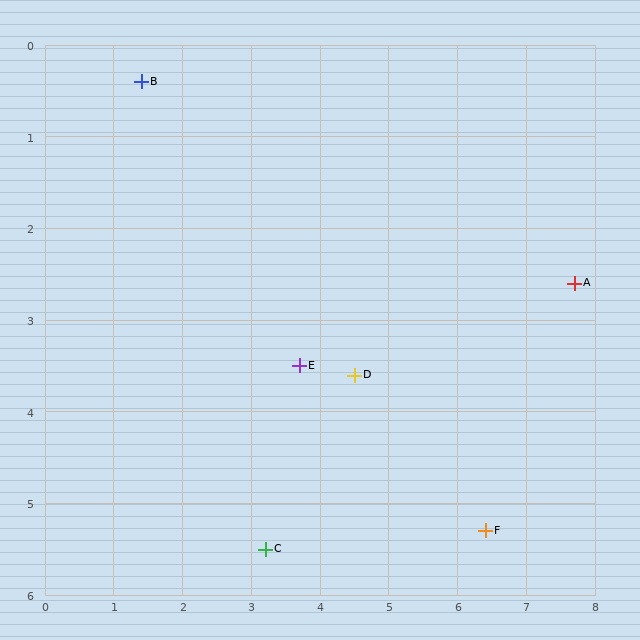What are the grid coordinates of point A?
Point A is at approximately (7.7, 2.6).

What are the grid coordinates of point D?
Point D is at approximately (4.5, 3.6).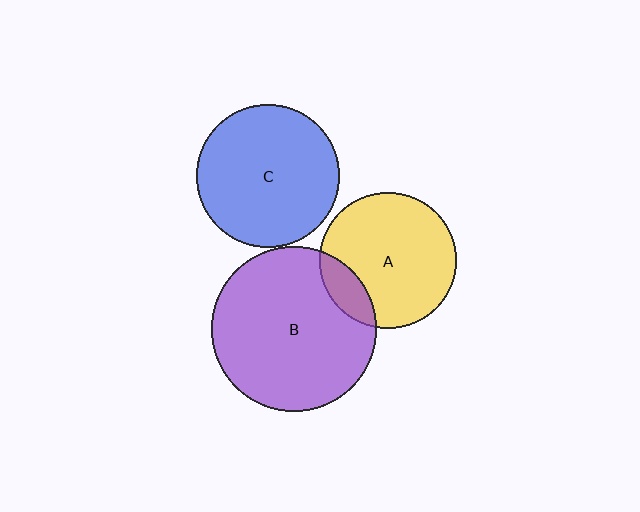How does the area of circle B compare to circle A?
Approximately 1.4 times.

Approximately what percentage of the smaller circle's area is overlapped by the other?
Approximately 15%.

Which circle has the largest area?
Circle B (purple).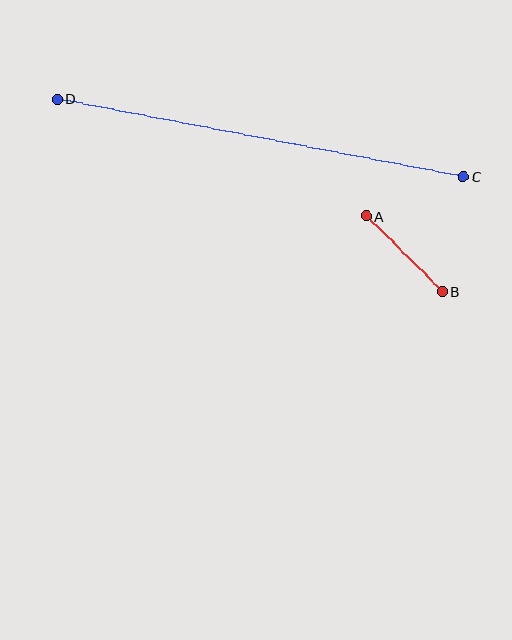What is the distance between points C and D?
The distance is approximately 414 pixels.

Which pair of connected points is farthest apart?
Points C and D are farthest apart.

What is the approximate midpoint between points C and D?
The midpoint is at approximately (260, 138) pixels.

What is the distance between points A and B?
The distance is approximately 107 pixels.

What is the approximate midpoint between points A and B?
The midpoint is at approximately (405, 254) pixels.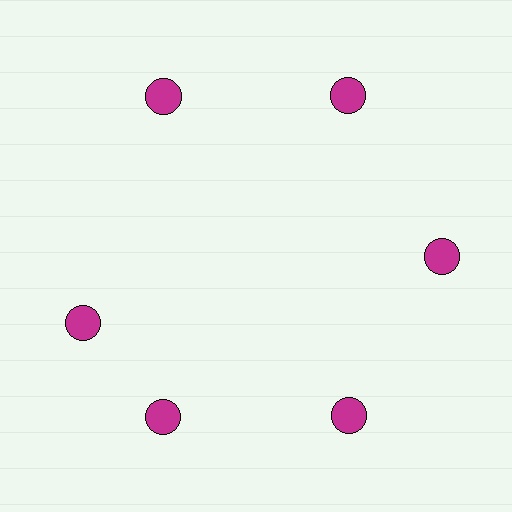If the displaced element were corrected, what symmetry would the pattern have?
It would have 6-fold rotational symmetry — the pattern would map onto itself every 60 degrees.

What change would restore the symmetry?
The symmetry would be restored by rotating it back into even spacing with its neighbors so that all 6 circles sit at equal angles and equal distance from the center.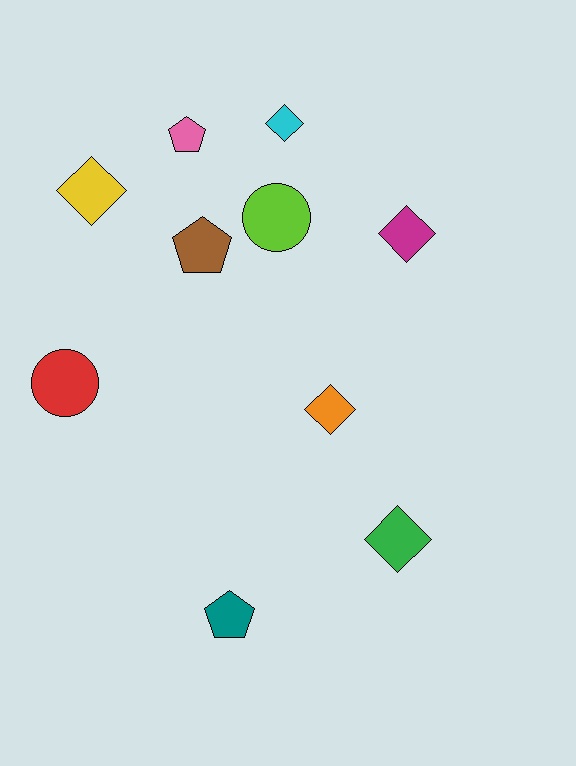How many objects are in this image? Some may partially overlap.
There are 10 objects.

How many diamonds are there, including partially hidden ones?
There are 5 diamonds.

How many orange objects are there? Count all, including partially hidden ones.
There is 1 orange object.